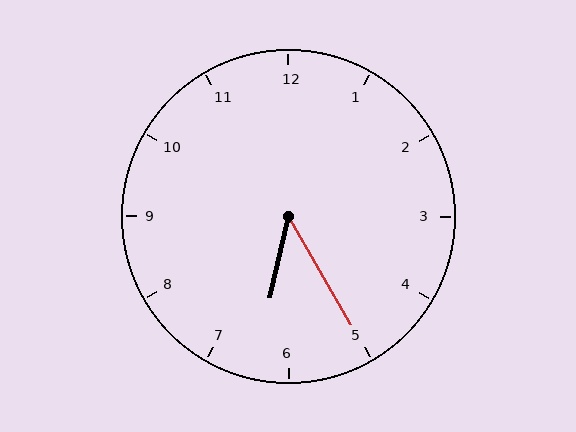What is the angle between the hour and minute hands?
Approximately 42 degrees.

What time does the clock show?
6:25.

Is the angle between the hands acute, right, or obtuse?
It is acute.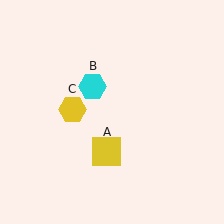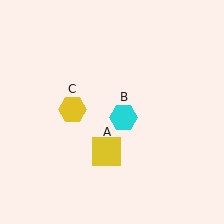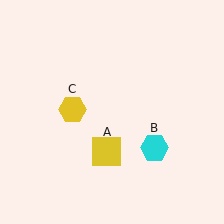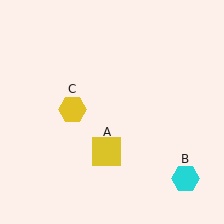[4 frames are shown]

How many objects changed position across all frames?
1 object changed position: cyan hexagon (object B).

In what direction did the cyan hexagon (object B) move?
The cyan hexagon (object B) moved down and to the right.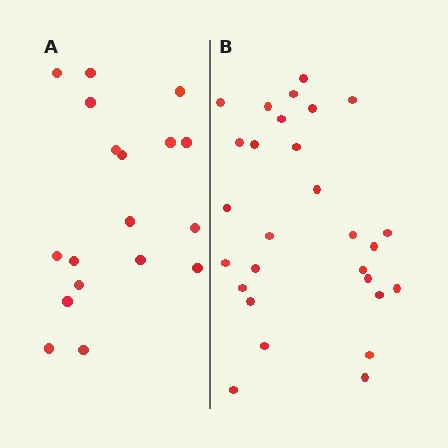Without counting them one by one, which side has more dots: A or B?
Region B (the right region) has more dots.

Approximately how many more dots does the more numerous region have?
Region B has roughly 10 or so more dots than region A.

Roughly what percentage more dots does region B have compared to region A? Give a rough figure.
About 55% more.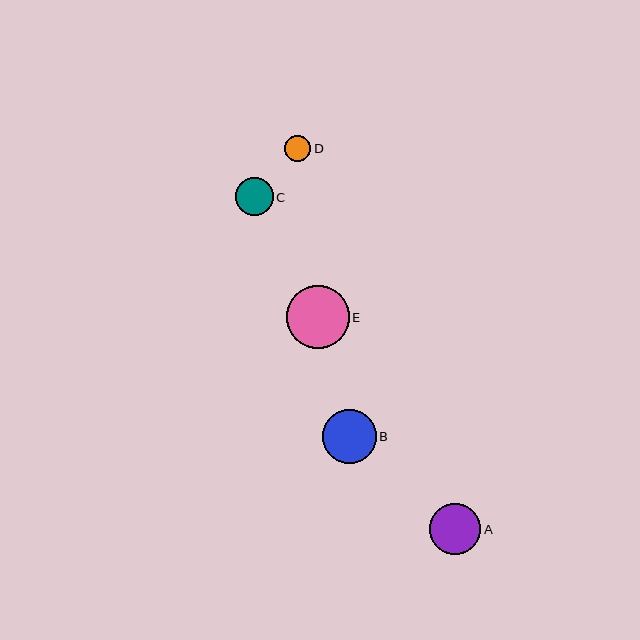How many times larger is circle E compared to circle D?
Circle E is approximately 2.4 times the size of circle D.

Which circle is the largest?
Circle E is the largest with a size of approximately 63 pixels.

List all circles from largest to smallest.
From largest to smallest: E, B, A, C, D.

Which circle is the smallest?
Circle D is the smallest with a size of approximately 27 pixels.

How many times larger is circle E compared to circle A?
Circle E is approximately 1.2 times the size of circle A.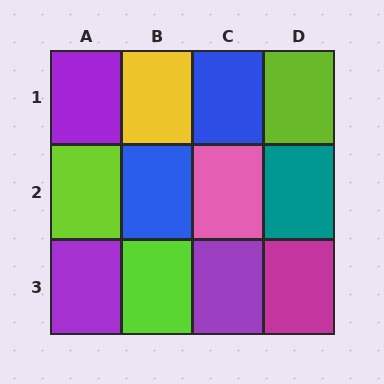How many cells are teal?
1 cell is teal.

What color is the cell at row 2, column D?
Teal.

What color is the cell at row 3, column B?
Lime.